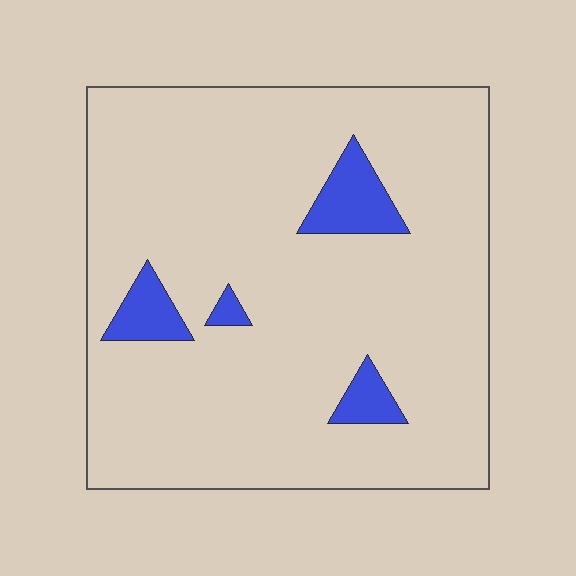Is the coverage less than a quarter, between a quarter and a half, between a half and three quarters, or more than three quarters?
Less than a quarter.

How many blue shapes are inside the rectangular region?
4.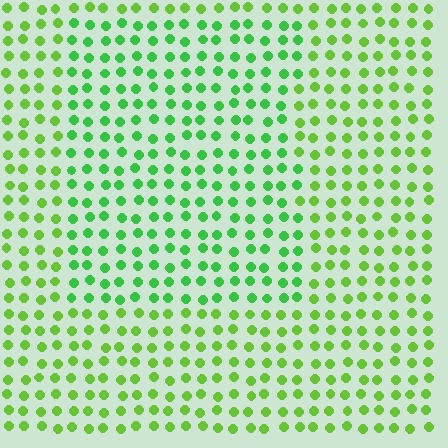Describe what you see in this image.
The image is filled with small lime elements in a uniform arrangement. A rectangle-shaped region is visible where the elements are tinted to a slightly different hue, forming a subtle color boundary.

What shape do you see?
I see a rectangle.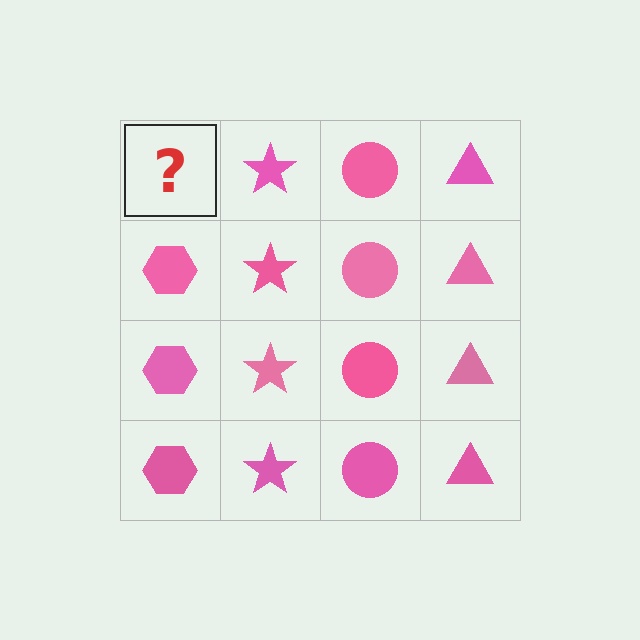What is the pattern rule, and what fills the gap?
The rule is that each column has a consistent shape. The gap should be filled with a pink hexagon.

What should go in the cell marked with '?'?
The missing cell should contain a pink hexagon.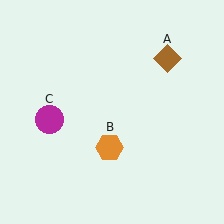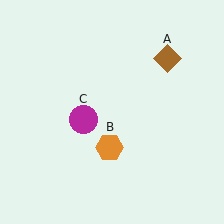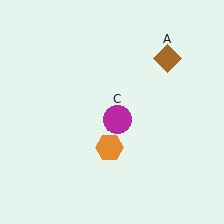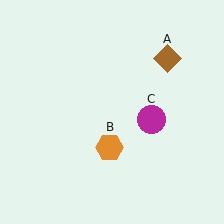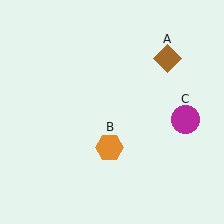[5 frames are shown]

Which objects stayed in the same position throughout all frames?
Brown diamond (object A) and orange hexagon (object B) remained stationary.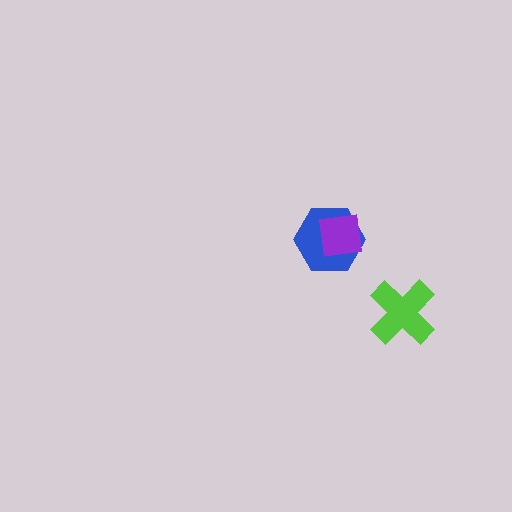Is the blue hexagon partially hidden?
Yes, it is partially covered by another shape.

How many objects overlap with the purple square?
1 object overlaps with the purple square.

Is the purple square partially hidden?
No, no other shape covers it.